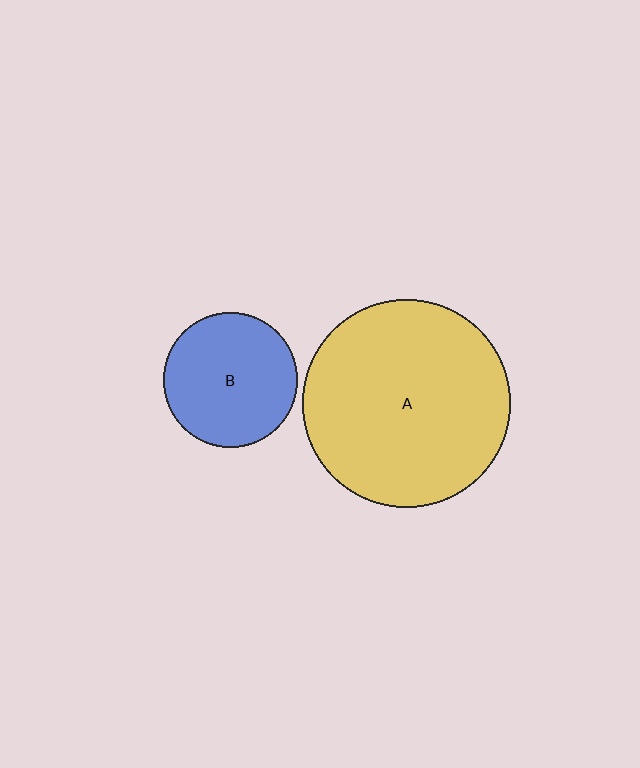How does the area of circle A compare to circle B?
Approximately 2.4 times.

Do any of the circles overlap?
No, none of the circles overlap.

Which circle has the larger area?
Circle A (yellow).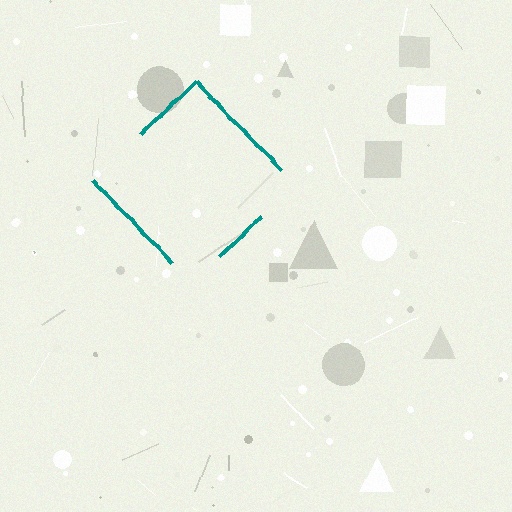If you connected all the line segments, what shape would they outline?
They would outline a diamond.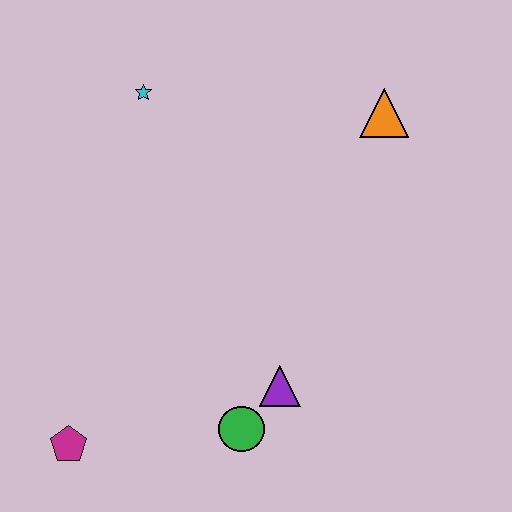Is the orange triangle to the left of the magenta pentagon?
No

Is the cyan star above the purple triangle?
Yes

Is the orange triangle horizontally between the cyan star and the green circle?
No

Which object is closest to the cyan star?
The orange triangle is closest to the cyan star.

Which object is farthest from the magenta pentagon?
The orange triangle is farthest from the magenta pentagon.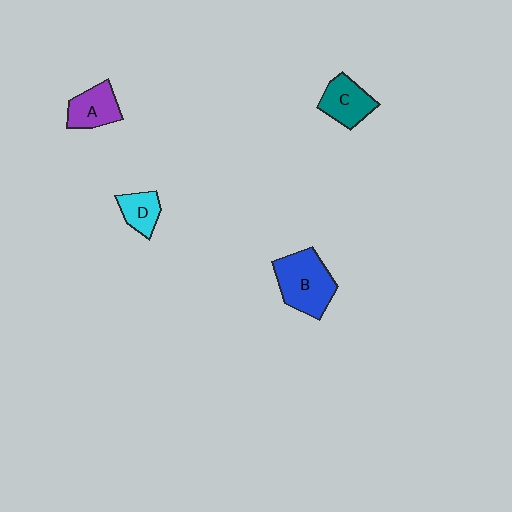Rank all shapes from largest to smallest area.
From largest to smallest: B (blue), C (teal), A (purple), D (cyan).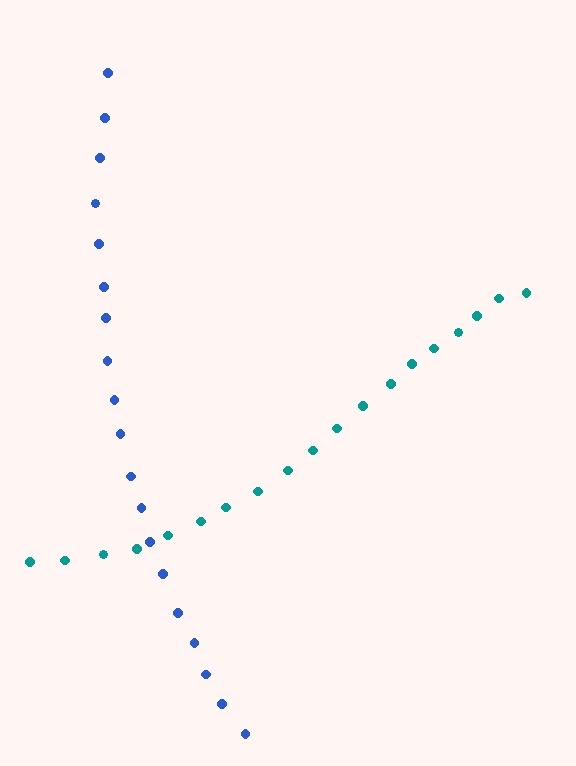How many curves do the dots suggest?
There are 2 distinct paths.